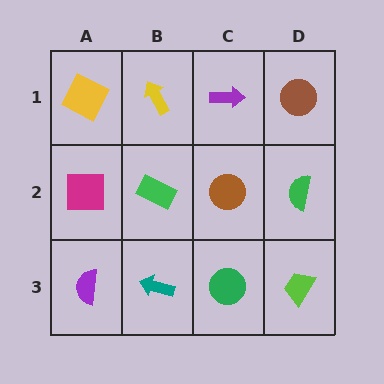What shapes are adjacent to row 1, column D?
A green semicircle (row 2, column D), a purple arrow (row 1, column C).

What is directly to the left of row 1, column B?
A yellow square.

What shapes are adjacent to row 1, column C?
A brown circle (row 2, column C), a yellow arrow (row 1, column B), a brown circle (row 1, column D).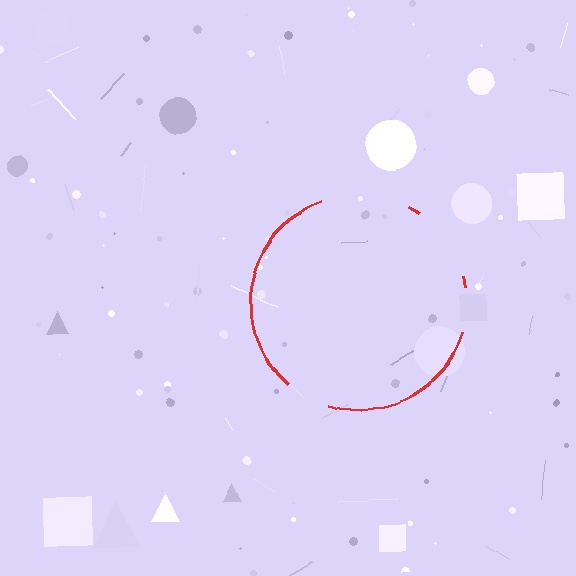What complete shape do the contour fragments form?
The contour fragments form a circle.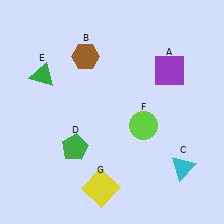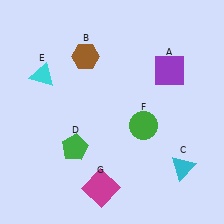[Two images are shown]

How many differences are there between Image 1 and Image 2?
There are 3 differences between the two images.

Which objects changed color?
E changed from green to cyan. F changed from lime to green. G changed from yellow to magenta.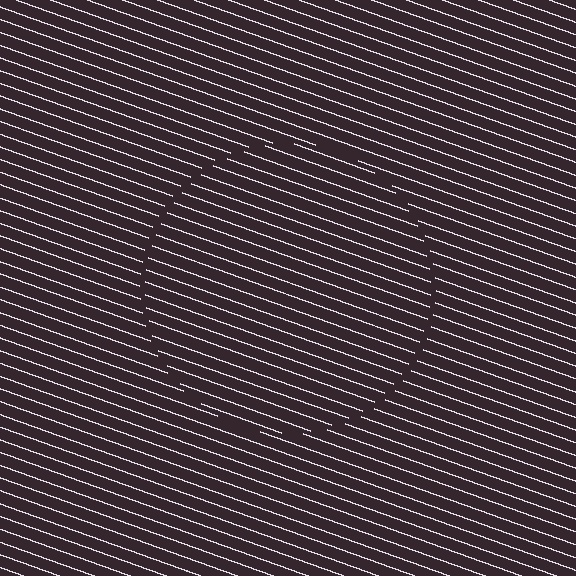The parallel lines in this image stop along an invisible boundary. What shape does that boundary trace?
An illusory circle. The interior of the shape contains the same grating, shifted by half a period — the contour is defined by the phase discontinuity where line-ends from the inner and outer gratings abut.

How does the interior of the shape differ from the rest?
The interior of the shape contains the same grating, shifted by half a period — the contour is defined by the phase discontinuity where line-ends from the inner and outer gratings abut.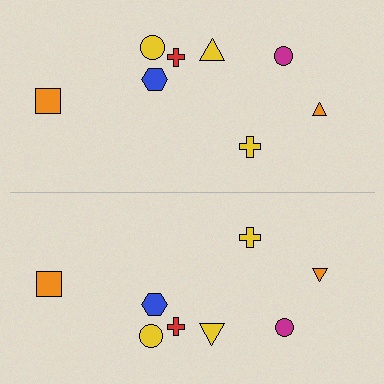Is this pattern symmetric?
Yes, this pattern has bilateral (reflection) symmetry.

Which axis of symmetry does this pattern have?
The pattern has a horizontal axis of symmetry running through the center of the image.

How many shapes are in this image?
There are 16 shapes in this image.